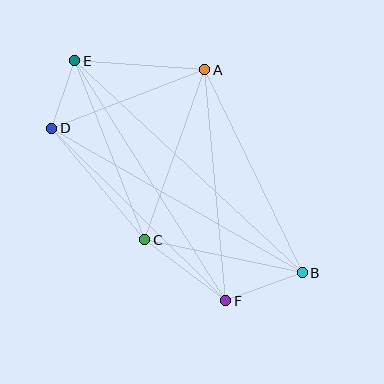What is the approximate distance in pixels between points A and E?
The distance between A and E is approximately 130 pixels.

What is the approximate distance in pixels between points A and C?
The distance between A and C is approximately 180 pixels.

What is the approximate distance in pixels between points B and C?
The distance between B and C is approximately 161 pixels.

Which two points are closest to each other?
Points D and E are closest to each other.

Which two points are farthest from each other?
Points B and E are farthest from each other.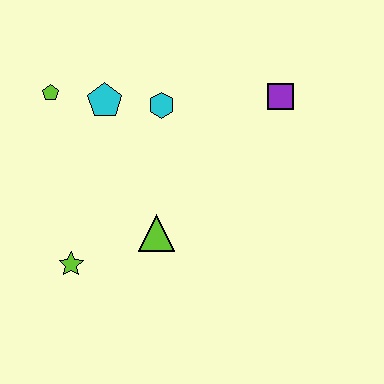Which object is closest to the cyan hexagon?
The cyan pentagon is closest to the cyan hexagon.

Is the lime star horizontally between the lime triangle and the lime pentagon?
Yes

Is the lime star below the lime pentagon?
Yes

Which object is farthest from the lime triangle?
The purple square is farthest from the lime triangle.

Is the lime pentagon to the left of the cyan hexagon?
Yes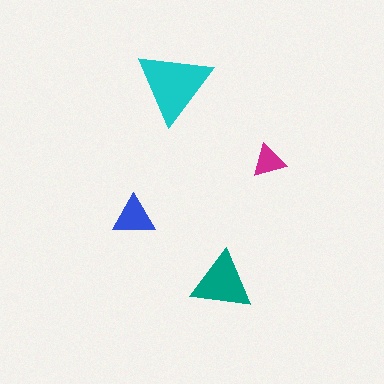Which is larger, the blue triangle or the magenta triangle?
The blue one.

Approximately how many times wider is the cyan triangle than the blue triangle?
About 2 times wider.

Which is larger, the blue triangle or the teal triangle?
The teal one.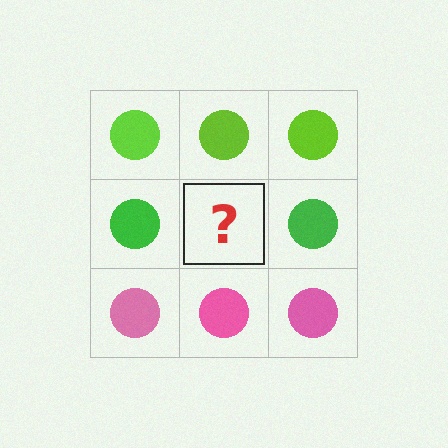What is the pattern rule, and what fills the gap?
The rule is that each row has a consistent color. The gap should be filled with a green circle.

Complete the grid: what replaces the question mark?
The question mark should be replaced with a green circle.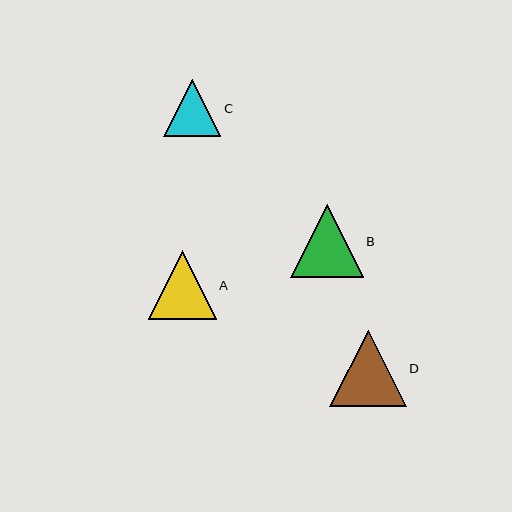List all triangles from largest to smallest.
From largest to smallest: D, B, A, C.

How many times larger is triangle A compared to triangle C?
Triangle A is approximately 1.2 times the size of triangle C.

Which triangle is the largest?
Triangle D is the largest with a size of approximately 76 pixels.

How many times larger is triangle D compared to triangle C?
Triangle D is approximately 1.3 times the size of triangle C.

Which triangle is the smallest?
Triangle C is the smallest with a size of approximately 58 pixels.